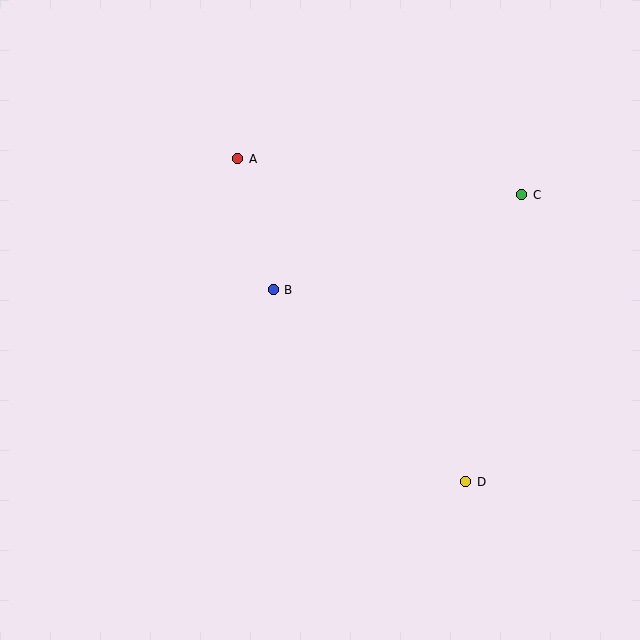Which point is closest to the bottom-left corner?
Point B is closest to the bottom-left corner.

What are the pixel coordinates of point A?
Point A is at (238, 159).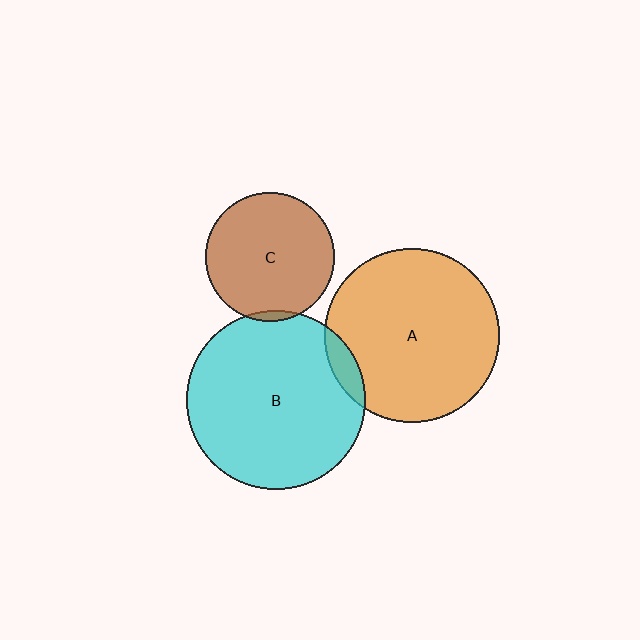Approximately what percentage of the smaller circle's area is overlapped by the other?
Approximately 5%.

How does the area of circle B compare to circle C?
Approximately 1.9 times.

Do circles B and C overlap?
Yes.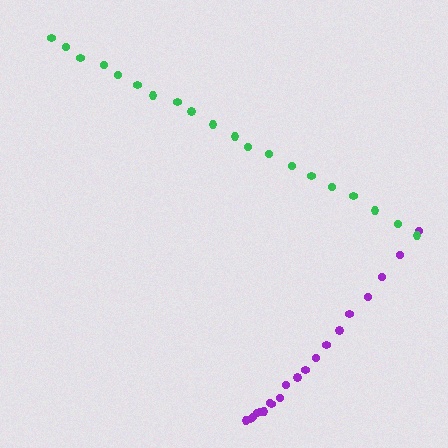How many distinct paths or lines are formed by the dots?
There are 2 distinct paths.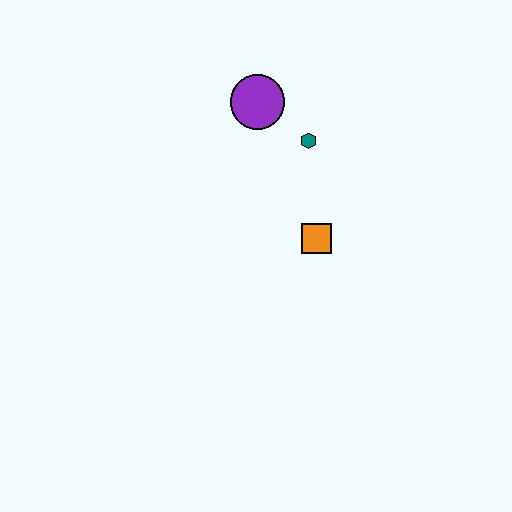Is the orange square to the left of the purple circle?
No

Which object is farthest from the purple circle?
The orange square is farthest from the purple circle.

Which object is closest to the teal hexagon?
The purple circle is closest to the teal hexagon.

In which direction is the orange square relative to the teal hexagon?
The orange square is below the teal hexagon.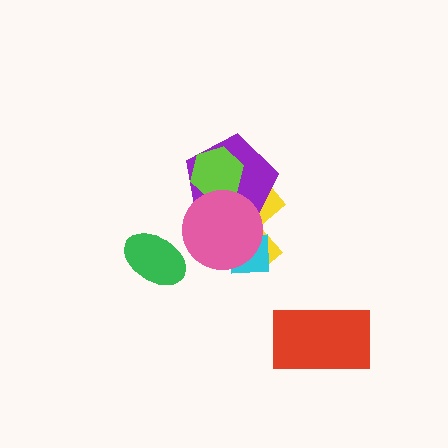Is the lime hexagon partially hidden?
Yes, it is partially covered by another shape.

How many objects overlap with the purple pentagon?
3 objects overlap with the purple pentagon.